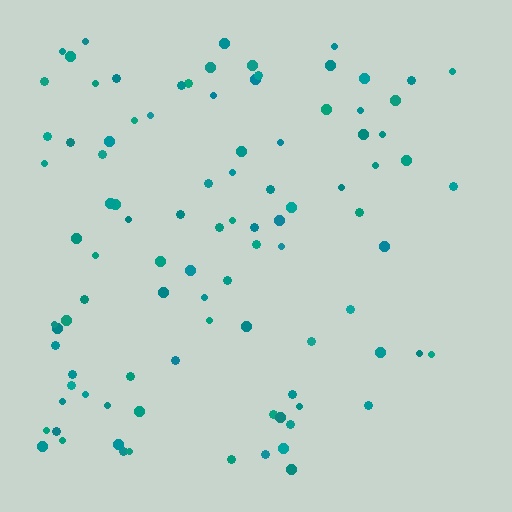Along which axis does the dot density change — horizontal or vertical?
Horizontal.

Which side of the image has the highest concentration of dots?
The left.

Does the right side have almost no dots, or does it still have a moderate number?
Still a moderate number, just noticeably fewer than the left.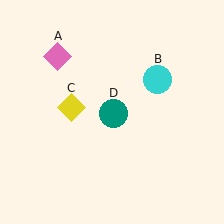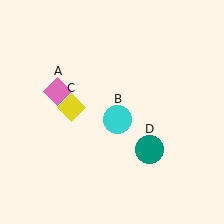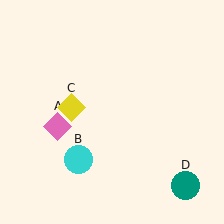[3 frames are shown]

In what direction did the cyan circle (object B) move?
The cyan circle (object B) moved down and to the left.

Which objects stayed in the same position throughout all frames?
Yellow diamond (object C) remained stationary.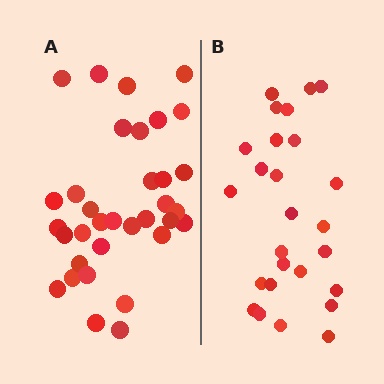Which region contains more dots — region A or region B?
Region A (the left region) has more dots.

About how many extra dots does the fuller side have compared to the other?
Region A has roughly 8 or so more dots than region B.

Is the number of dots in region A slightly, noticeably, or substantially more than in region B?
Region A has noticeably more, but not dramatically so. The ratio is roughly 1.3 to 1.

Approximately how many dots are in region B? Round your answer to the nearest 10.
About 30 dots. (The exact count is 26, which rounds to 30.)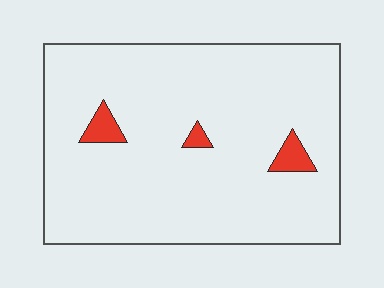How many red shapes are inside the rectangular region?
3.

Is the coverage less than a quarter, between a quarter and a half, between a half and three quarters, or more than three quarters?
Less than a quarter.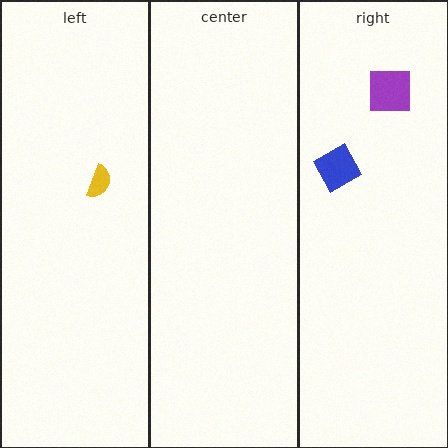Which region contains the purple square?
The right region.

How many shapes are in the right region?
2.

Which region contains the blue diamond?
The right region.